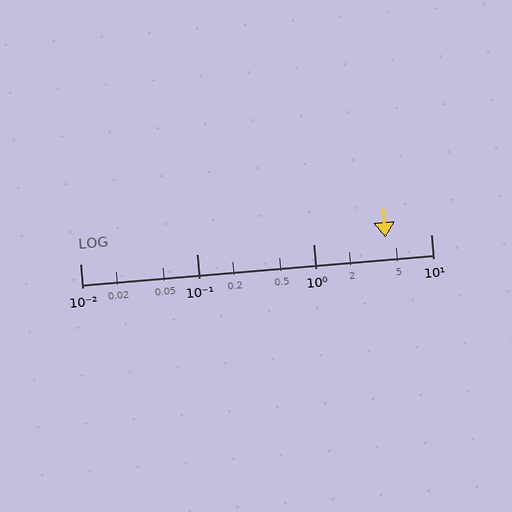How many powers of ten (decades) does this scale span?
The scale spans 3 decades, from 0.01 to 10.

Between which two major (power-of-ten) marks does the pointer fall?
The pointer is between 1 and 10.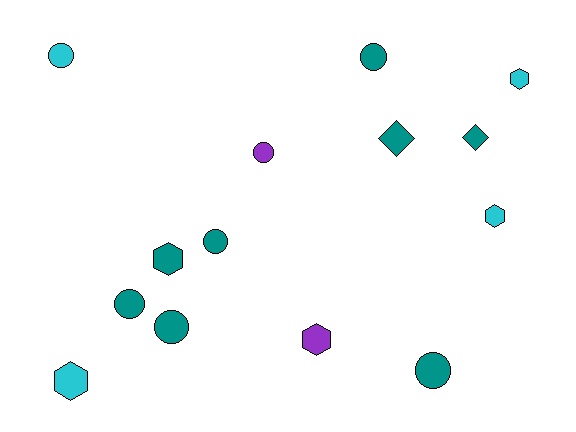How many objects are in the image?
There are 14 objects.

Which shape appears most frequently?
Circle, with 7 objects.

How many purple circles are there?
There is 1 purple circle.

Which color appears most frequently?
Teal, with 8 objects.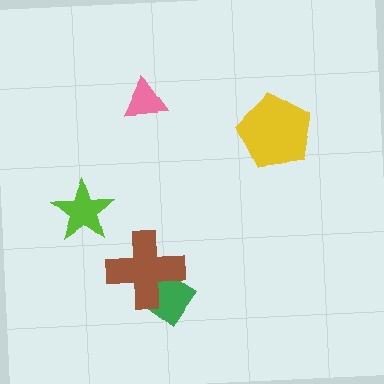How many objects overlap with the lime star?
0 objects overlap with the lime star.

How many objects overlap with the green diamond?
1 object overlaps with the green diamond.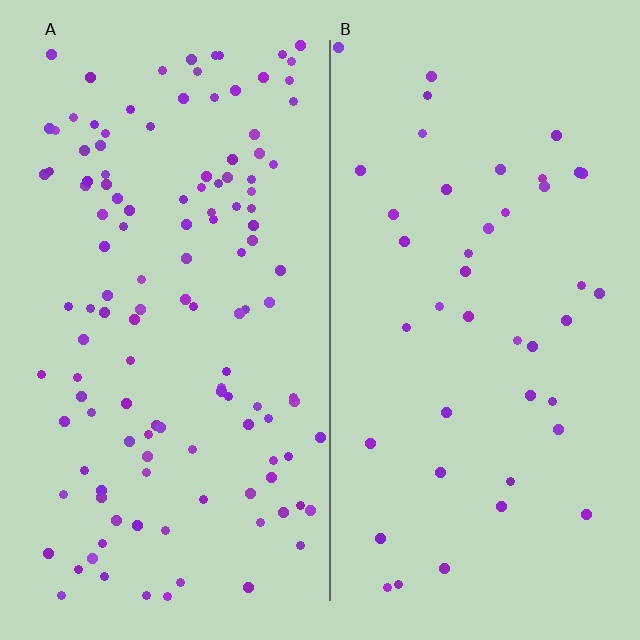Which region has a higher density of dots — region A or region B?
A (the left).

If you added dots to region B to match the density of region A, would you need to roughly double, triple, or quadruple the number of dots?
Approximately triple.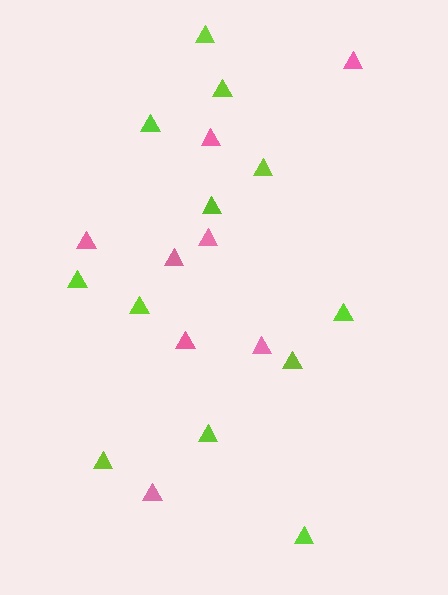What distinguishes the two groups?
There are 2 groups: one group of pink triangles (8) and one group of lime triangles (12).